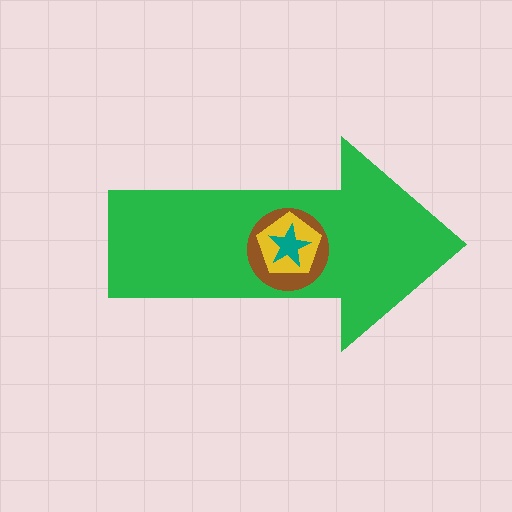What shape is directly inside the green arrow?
The brown circle.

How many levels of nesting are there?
4.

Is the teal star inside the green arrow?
Yes.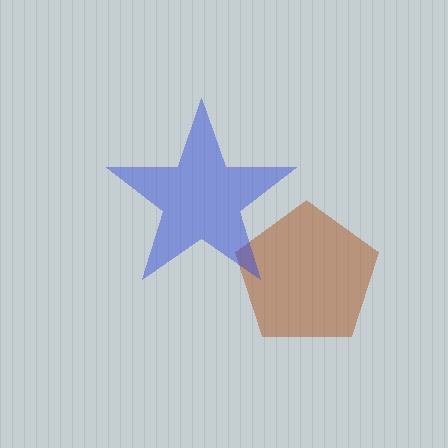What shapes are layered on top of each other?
The layered shapes are: a brown pentagon, a blue star.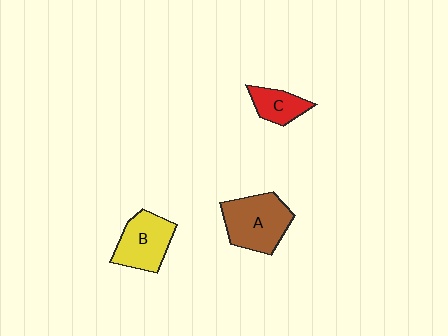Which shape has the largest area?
Shape A (brown).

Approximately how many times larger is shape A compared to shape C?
Approximately 2.0 times.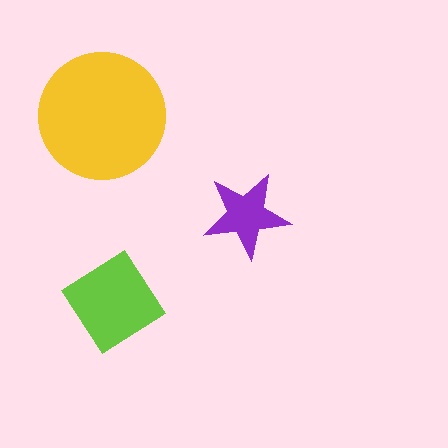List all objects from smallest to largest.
The purple star, the lime diamond, the yellow circle.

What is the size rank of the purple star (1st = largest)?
3rd.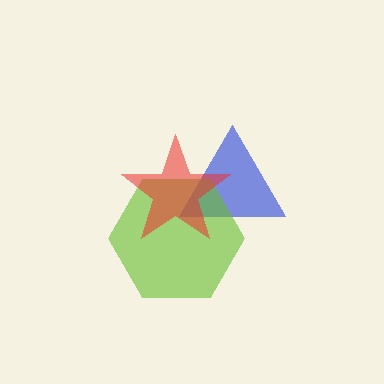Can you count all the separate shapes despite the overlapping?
Yes, there are 3 separate shapes.